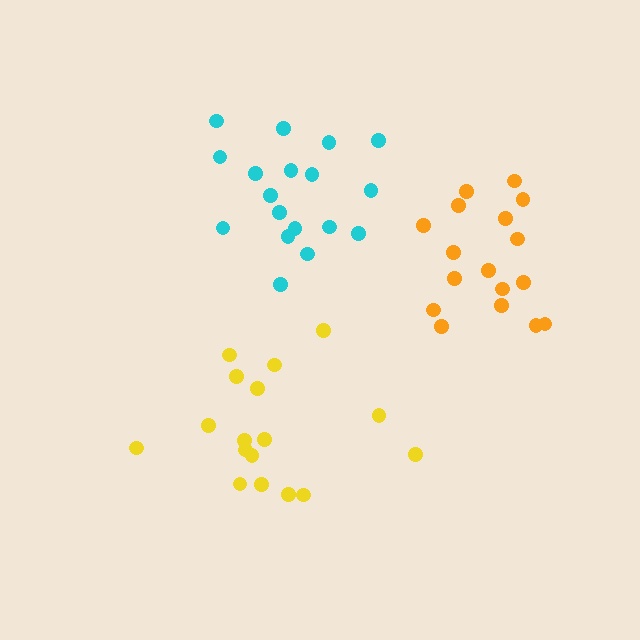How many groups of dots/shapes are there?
There are 3 groups.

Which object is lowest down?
The yellow cluster is bottommost.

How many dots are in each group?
Group 1: 18 dots, Group 2: 17 dots, Group 3: 17 dots (52 total).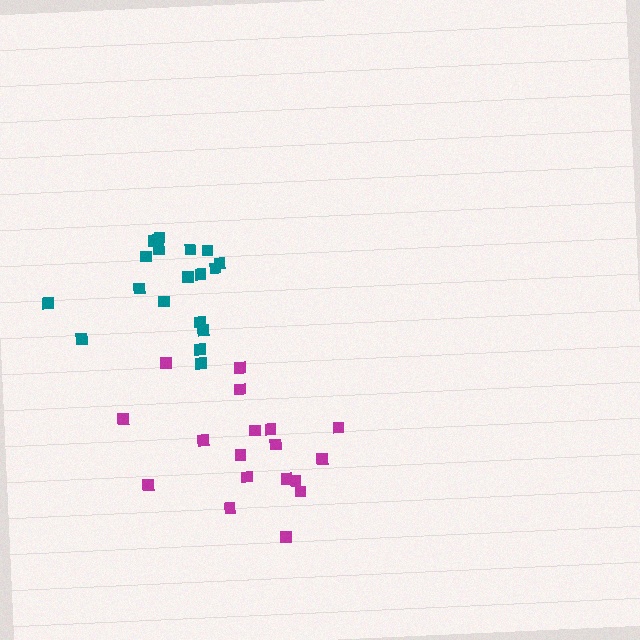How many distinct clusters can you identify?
There are 2 distinct clusters.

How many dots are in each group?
Group 1: 18 dots, Group 2: 18 dots (36 total).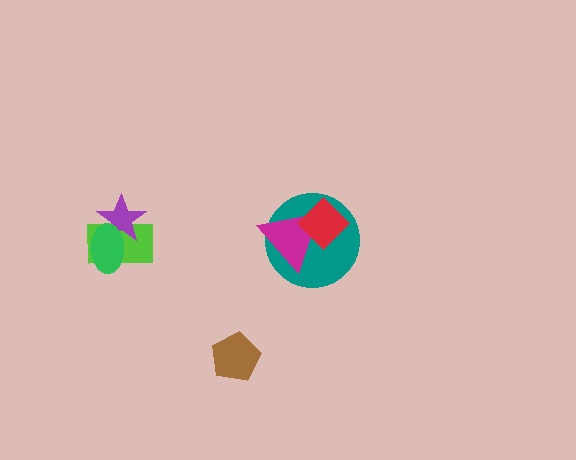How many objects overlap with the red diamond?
2 objects overlap with the red diamond.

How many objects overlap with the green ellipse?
2 objects overlap with the green ellipse.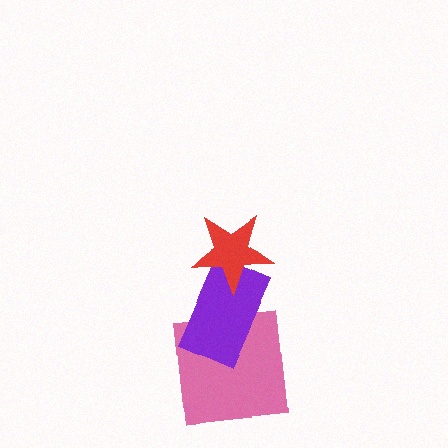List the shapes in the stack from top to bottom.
From top to bottom: the red star, the purple rectangle, the pink square.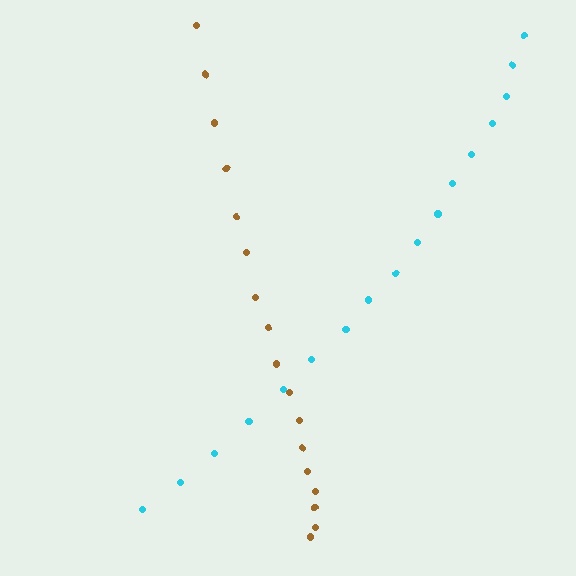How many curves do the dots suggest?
There are 2 distinct paths.